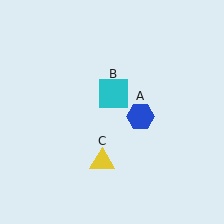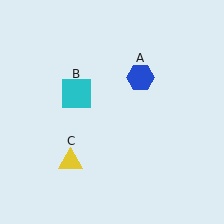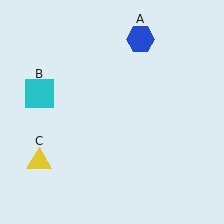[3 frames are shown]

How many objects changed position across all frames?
3 objects changed position: blue hexagon (object A), cyan square (object B), yellow triangle (object C).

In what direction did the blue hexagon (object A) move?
The blue hexagon (object A) moved up.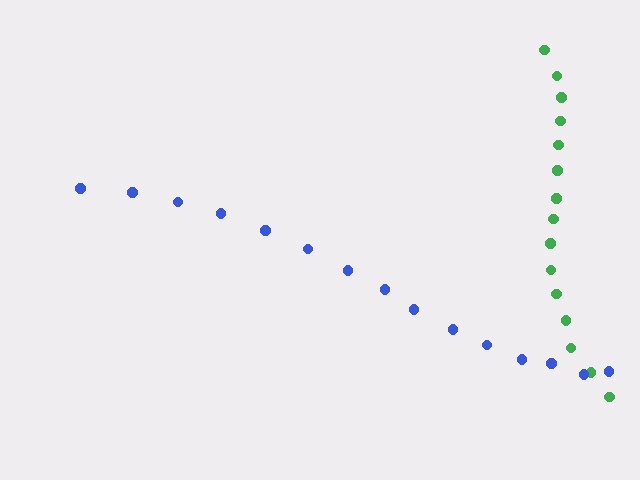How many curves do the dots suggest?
There are 2 distinct paths.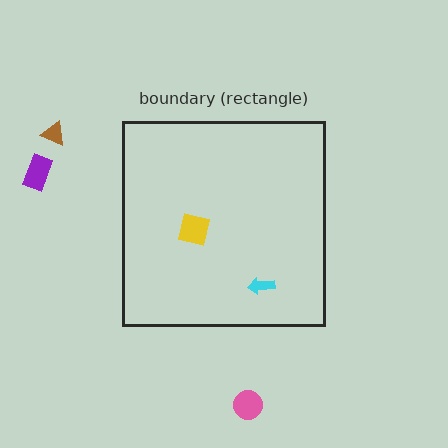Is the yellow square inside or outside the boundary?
Inside.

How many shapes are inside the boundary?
2 inside, 3 outside.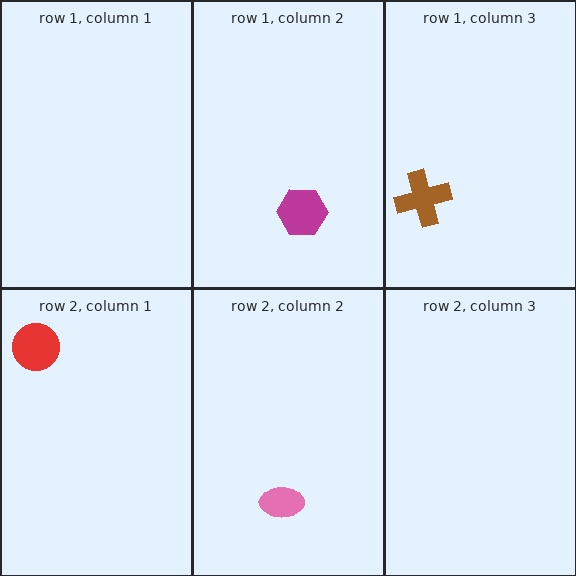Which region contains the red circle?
The row 2, column 1 region.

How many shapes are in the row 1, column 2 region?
1.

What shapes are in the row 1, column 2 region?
The magenta hexagon.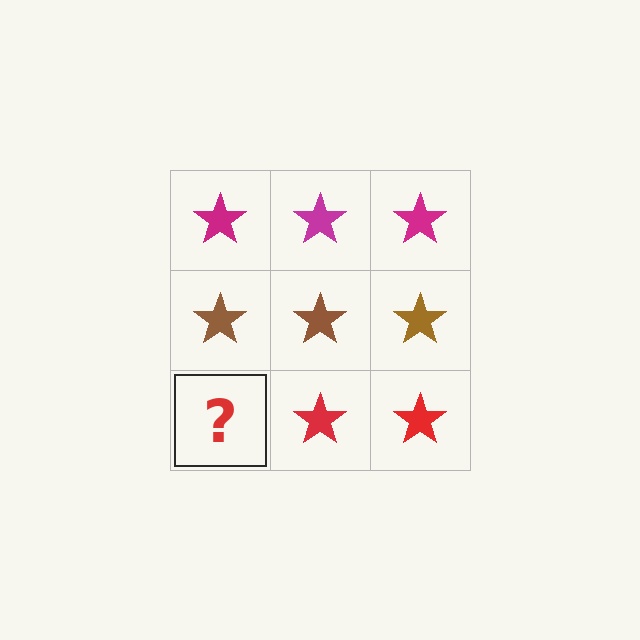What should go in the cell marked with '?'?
The missing cell should contain a red star.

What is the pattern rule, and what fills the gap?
The rule is that each row has a consistent color. The gap should be filled with a red star.